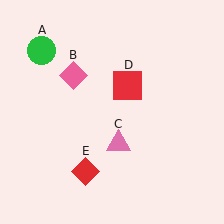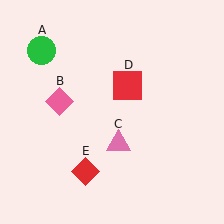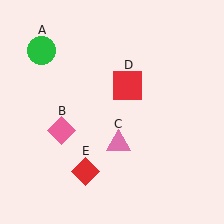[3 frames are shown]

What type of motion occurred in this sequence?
The pink diamond (object B) rotated counterclockwise around the center of the scene.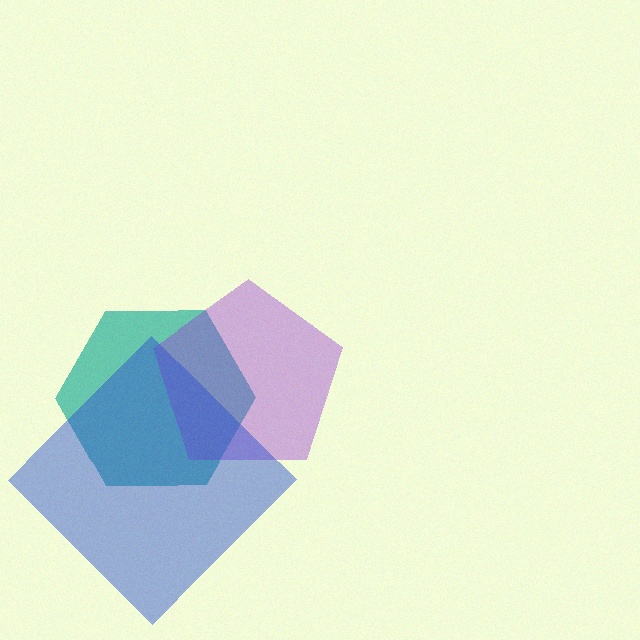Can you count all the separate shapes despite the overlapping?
Yes, there are 3 separate shapes.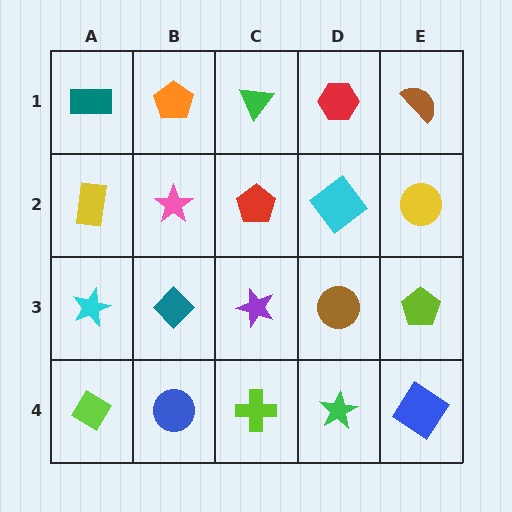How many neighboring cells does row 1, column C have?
3.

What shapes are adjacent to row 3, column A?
A yellow rectangle (row 2, column A), a lime diamond (row 4, column A), a teal diamond (row 3, column B).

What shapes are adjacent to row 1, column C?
A red pentagon (row 2, column C), an orange pentagon (row 1, column B), a red hexagon (row 1, column D).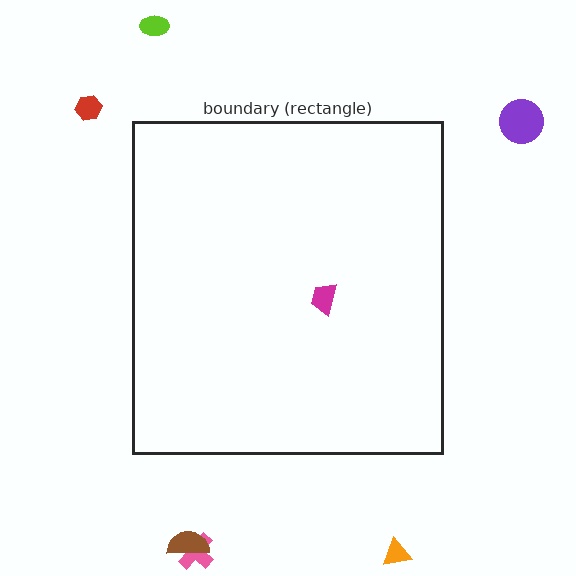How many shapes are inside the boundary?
1 inside, 6 outside.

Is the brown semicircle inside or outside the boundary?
Outside.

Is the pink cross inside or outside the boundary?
Outside.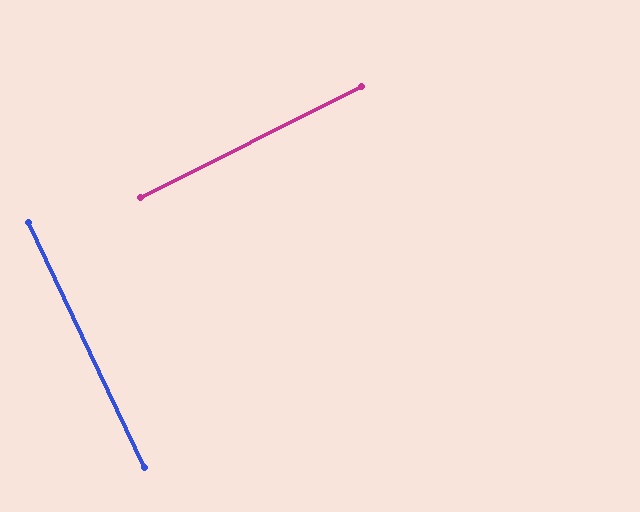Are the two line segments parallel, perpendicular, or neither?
Perpendicular — they meet at approximately 89°.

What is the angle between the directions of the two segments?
Approximately 89 degrees.